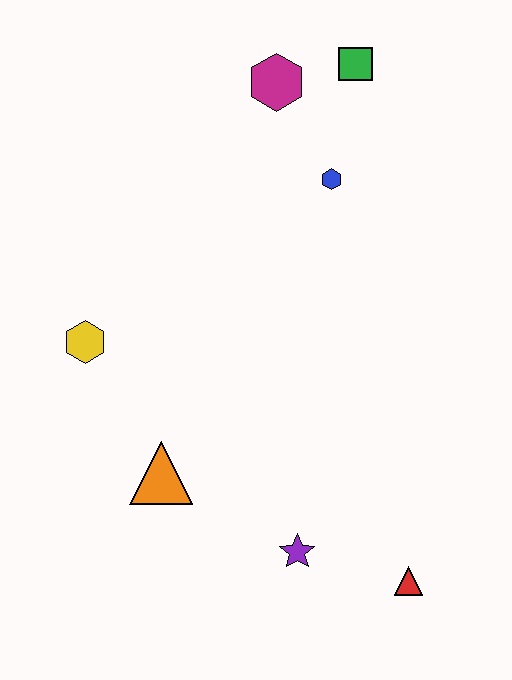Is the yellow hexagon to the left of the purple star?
Yes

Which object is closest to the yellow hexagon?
The orange triangle is closest to the yellow hexagon.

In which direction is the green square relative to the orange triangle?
The green square is above the orange triangle.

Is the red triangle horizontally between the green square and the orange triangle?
No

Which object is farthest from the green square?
The red triangle is farthest from the green square.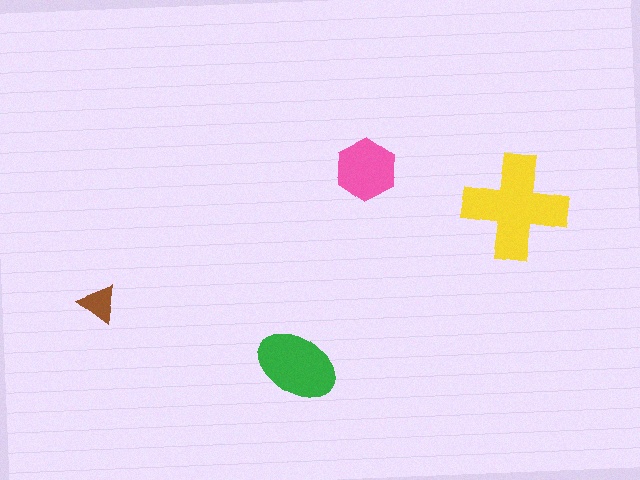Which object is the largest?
The yellow cross.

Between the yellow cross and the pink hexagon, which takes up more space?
The yellow cross.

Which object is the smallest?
The brown triangle.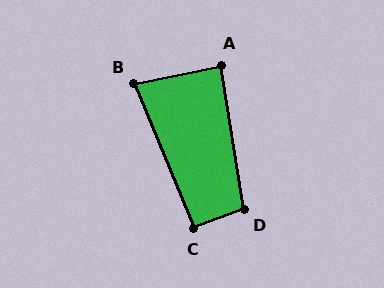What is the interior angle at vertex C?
Approximately 93 degrees (approximately right).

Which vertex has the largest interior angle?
D, at approximately 100 degrees.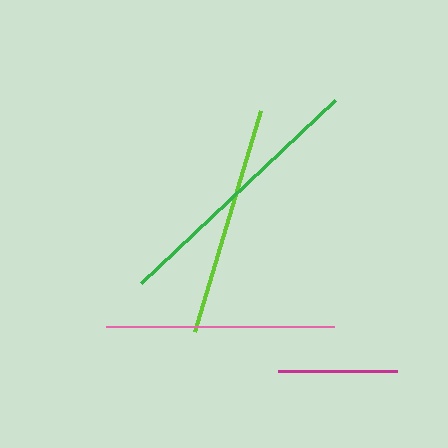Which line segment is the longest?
The green line is the longest at approximately 267 pixels.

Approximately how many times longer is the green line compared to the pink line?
The green line is approximately 1.2 times the length of the pink line.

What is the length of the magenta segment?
The magenta segment is approximately 119 pixels long.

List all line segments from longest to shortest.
From longest to shortest: green, lime, pink, magenta.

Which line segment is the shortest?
The magenta line is the shortest at approximately 119 pixels.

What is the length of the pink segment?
The pink segment is approximately 228 pixels long.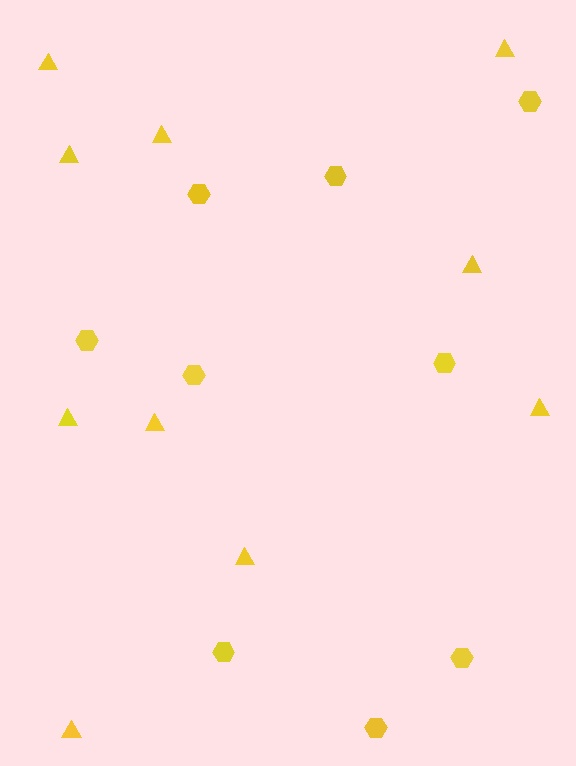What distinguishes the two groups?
There are 2 groups: one group of triangles (10) and one group of hexagons (9).